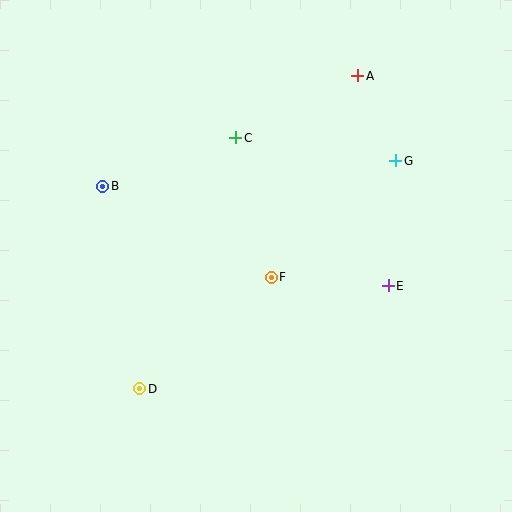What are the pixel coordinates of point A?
Point A is at (358, 76).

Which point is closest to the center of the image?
Point F at (271, 277) is closest to the center.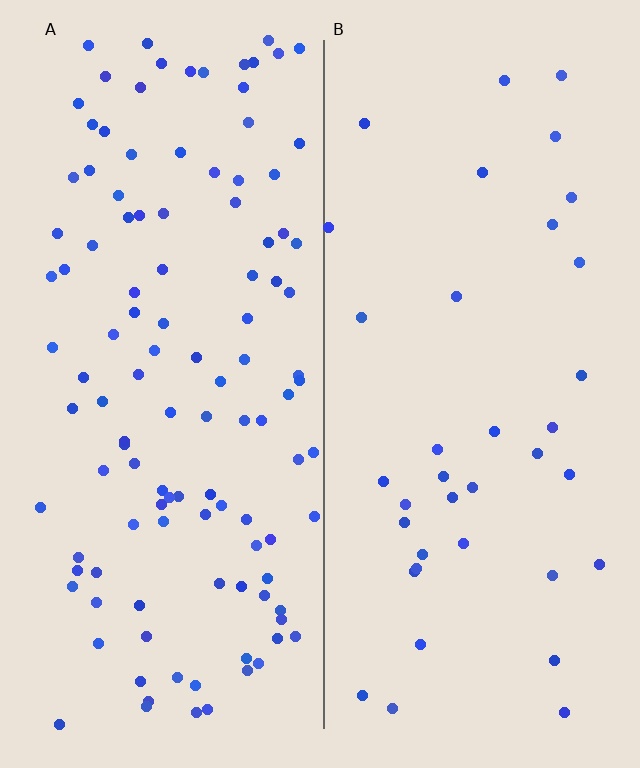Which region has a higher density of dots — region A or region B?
A (the left).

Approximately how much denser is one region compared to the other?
Approximately 3.1× — region A over region B.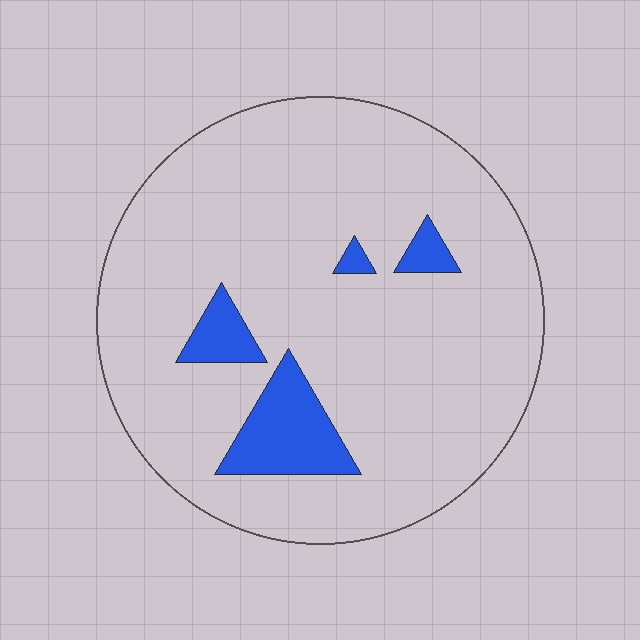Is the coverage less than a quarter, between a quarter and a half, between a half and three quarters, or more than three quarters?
Less than a quarter.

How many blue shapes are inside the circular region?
4.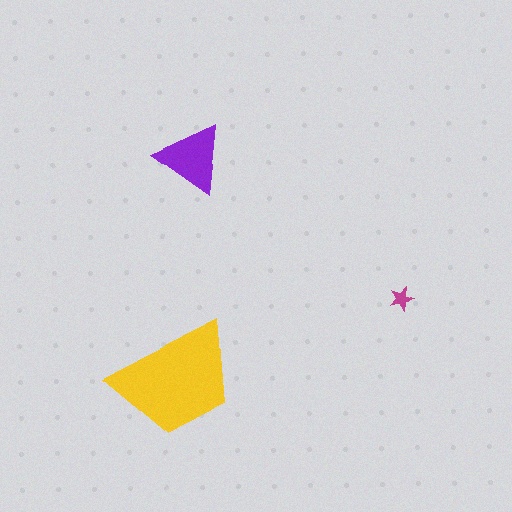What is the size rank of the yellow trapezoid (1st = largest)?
1st.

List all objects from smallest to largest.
The magenta star, the purple triangle, the yellow trapezoid.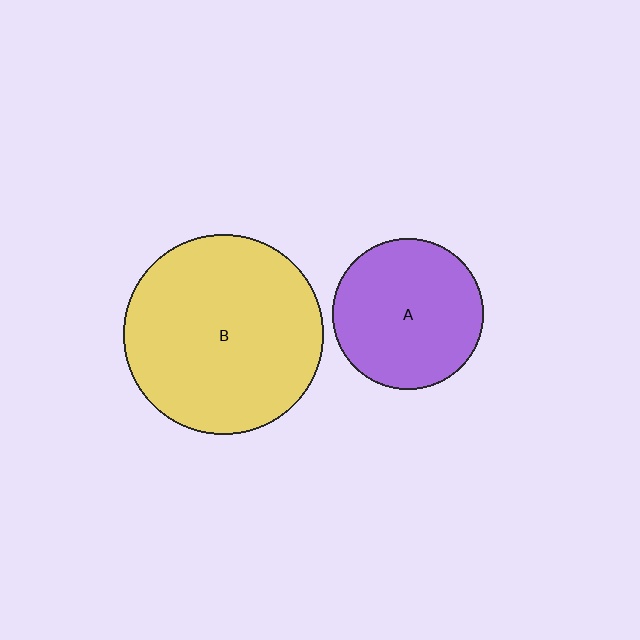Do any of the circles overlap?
No, none of the circles overlap.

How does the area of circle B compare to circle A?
Approximately 1.8 times.